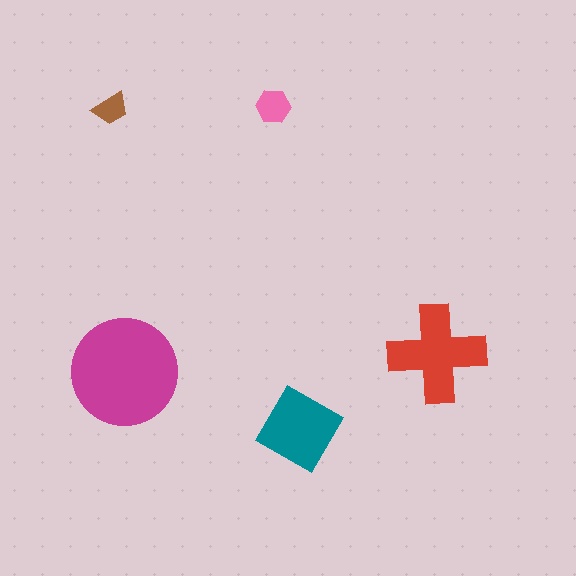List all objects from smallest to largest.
The brown trapezoid, the pink hexagon, the teal square, the red cross, the magenta circle.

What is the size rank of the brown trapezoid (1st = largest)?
5th.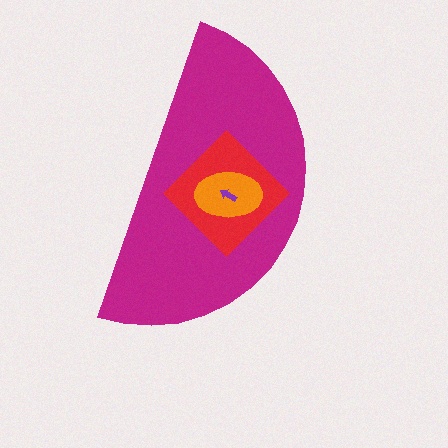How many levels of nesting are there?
4.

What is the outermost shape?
The magenta semicircle.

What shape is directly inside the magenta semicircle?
The red diamond.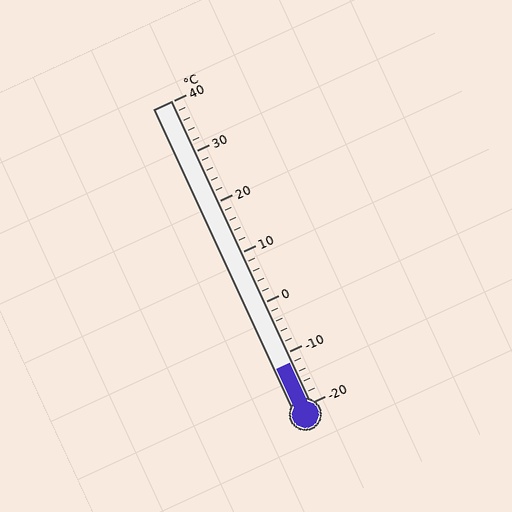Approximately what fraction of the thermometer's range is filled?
The thermometer is filled to approximately 15% of its range.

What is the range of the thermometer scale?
The thermometer scale ranges from -20°C to 40°C.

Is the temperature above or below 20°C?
The temperature is below 20°C.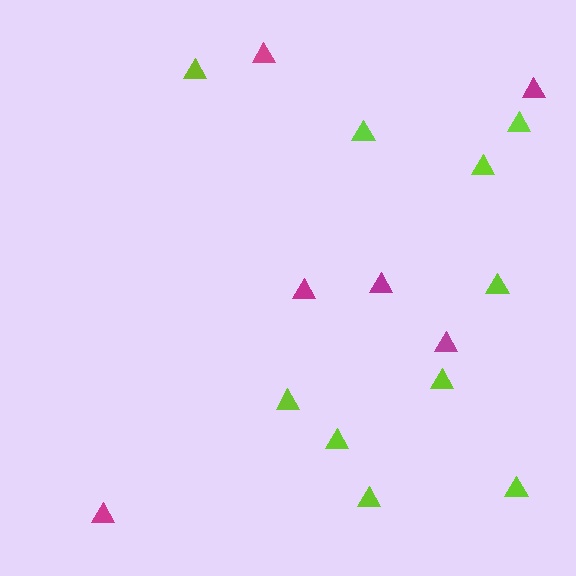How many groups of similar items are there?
There are 2 groups: one group of magenta triangles (6) and one group of lime triangles (10).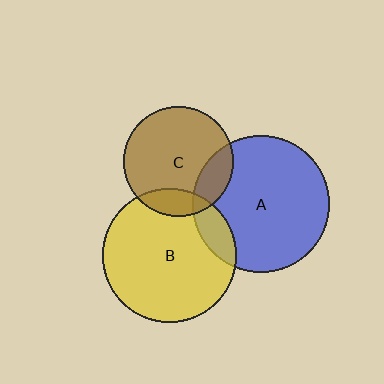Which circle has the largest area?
Circle A (blue).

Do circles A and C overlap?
Yes.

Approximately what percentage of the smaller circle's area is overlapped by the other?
Approximately 20%.